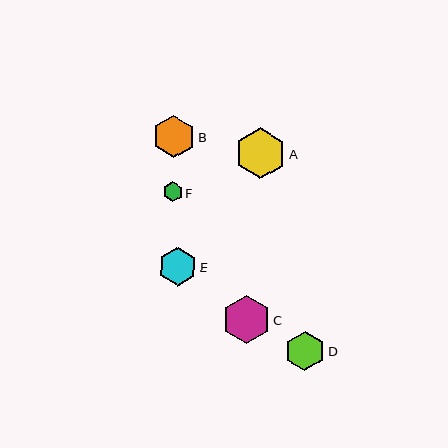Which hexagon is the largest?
Hexagon A is the largest with a size of approximately 51 pixels.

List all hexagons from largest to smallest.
From largest to smallest: A, C, B, D, E, F.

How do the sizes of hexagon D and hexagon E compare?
Hexagon D and hexagon E are approximately the same size.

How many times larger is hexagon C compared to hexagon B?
Hexagon C is approximately 1.1 times the size of hexagon B.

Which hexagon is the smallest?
Hexagon F is the smallest with a size of approximately 19 pixels.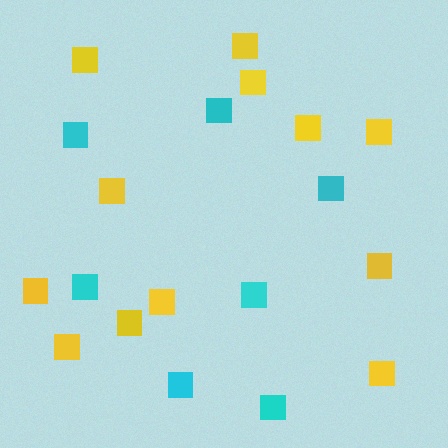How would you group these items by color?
There are 2 groups: one group of cyan squares (7) and one group of yellow squares (12).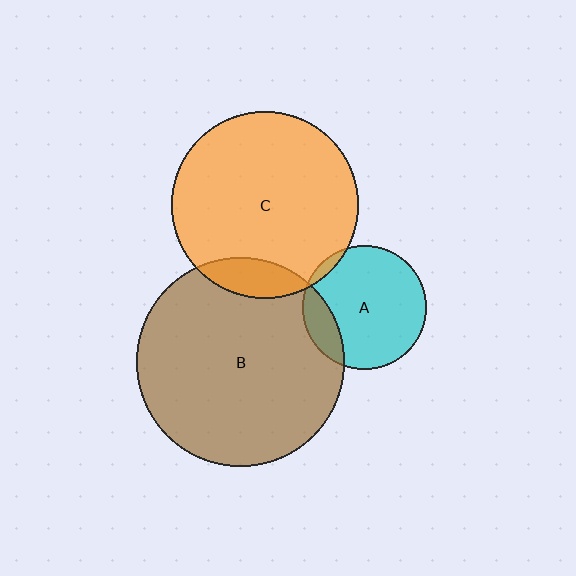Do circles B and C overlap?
Yes.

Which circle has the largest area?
Circle B (brown).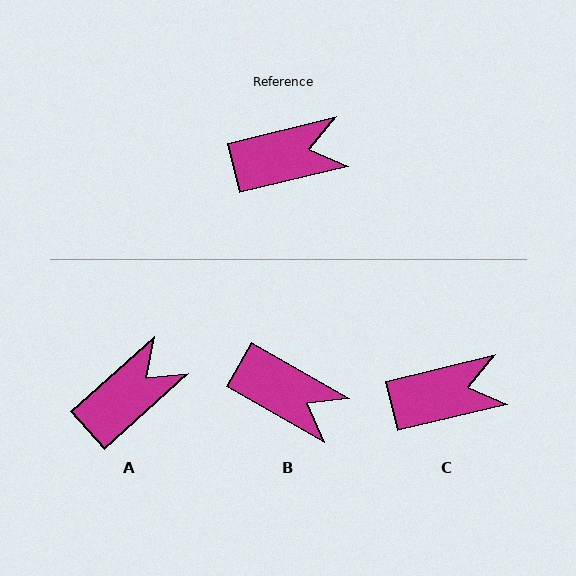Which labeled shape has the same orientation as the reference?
C.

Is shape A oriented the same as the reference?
No, it is off by about 29 degrees.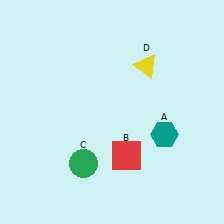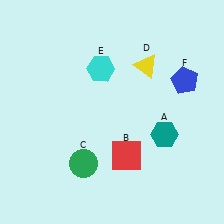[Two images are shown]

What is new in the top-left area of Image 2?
A cyan hexagon (E) was added in the top-left area of Image 2.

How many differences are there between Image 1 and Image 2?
There are 2 differences between the two images.